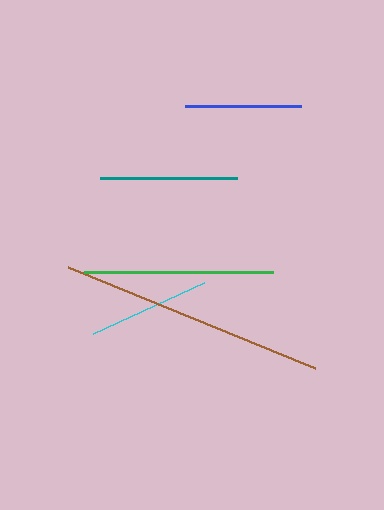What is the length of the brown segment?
The brown segment is approximately 267 pixels long.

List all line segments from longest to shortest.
From longest to shortest: brown, green, teal, cyan, blue.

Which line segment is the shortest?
The blue line is the shortest at approximately 116 pixels.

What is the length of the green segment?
The green segment is approximately 189 pixels long.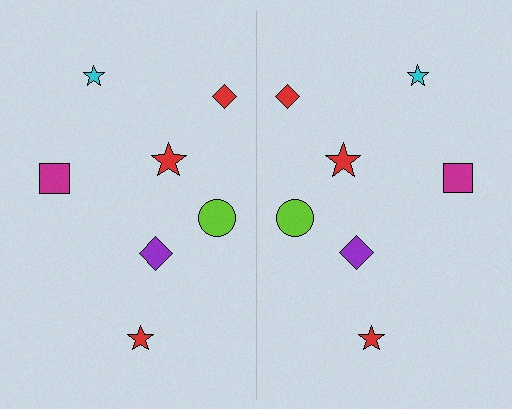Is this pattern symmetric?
Yes, this pattern has bilateral (reflection) symmetry.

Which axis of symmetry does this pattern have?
The pattern has a vertical axis of symmetry running through the center of the image.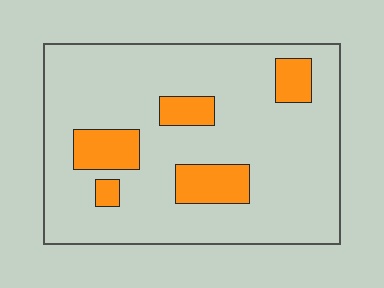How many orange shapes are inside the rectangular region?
5.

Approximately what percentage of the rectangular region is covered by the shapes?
Approximately 15%.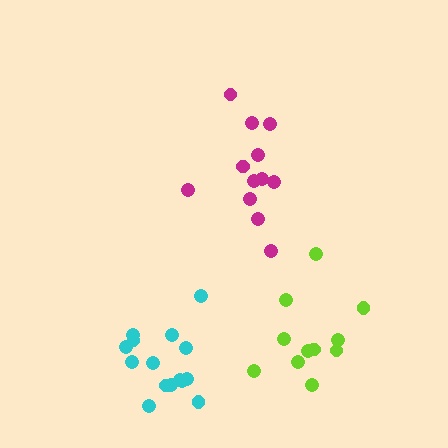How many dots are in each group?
Group 1: 12 dots, Group 2: 11 dots, Group 3: 15 dots (38 total).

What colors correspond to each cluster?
The clusters are colored: magenta, lime, cyan.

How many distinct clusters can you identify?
There are 3 distinct clusters.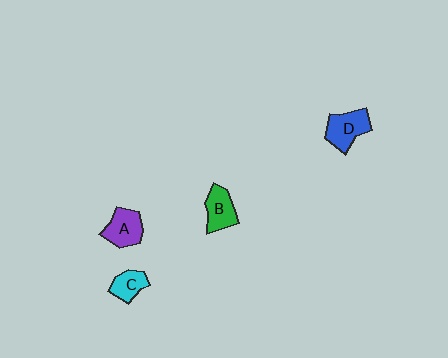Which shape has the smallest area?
Shape C (cyan).